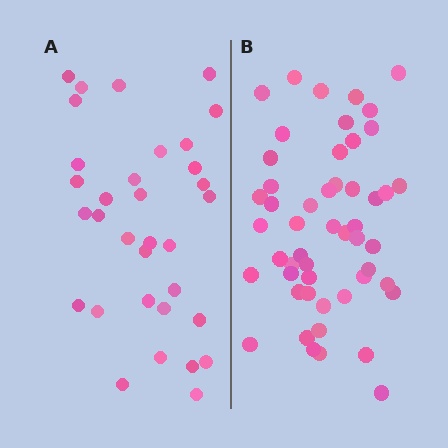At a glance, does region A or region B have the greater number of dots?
Region B (the right region) has more dots.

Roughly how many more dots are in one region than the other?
Region B has approximately 20 more dots than region A.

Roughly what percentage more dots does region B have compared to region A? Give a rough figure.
About 55% more.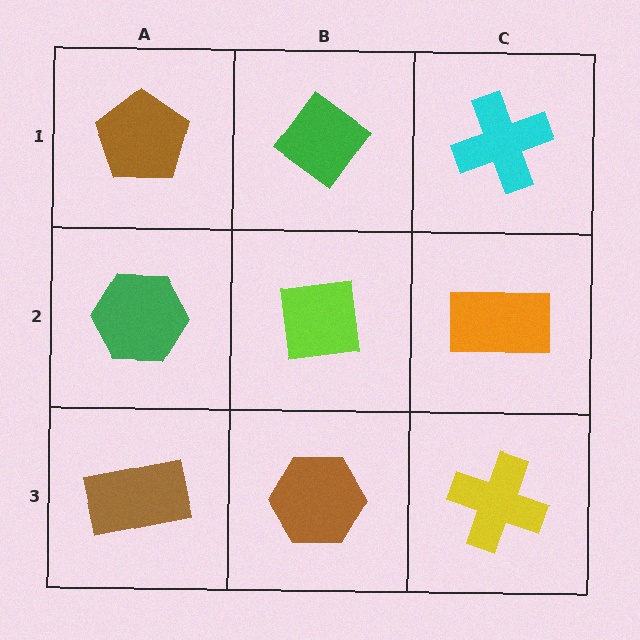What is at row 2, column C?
An orange rectangle.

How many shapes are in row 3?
3 shapes.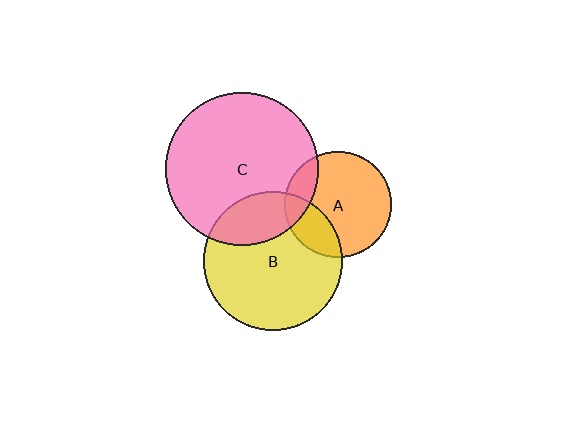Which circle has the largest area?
Circle C (pink).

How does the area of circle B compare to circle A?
Approximately 1.7 times.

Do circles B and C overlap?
Yes.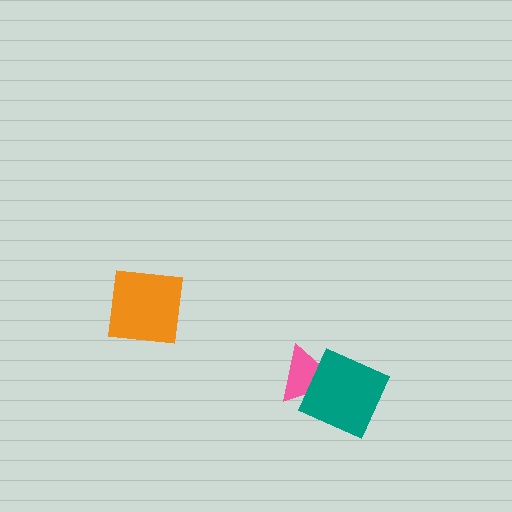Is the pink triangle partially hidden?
Yes, it is partially covered by another shape.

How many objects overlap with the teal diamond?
1 object overlaps with the teal diamond.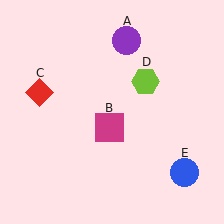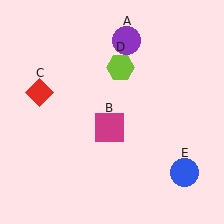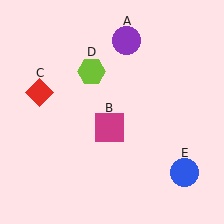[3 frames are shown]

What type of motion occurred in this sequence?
The lime hexagon (object D) rotated counterclockwise around the center of the scene.